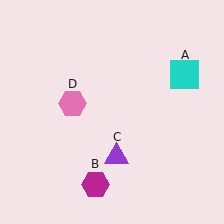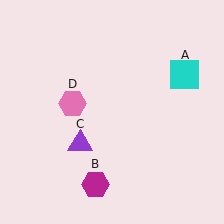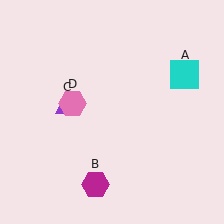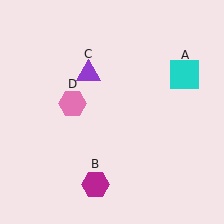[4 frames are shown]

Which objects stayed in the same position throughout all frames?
Cyan square (object A) and magenta hexagon (object B) and pink hexagon (object D) remained stationary.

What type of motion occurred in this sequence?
The purple triangle (object C) rotated clockwise around the center of the scene.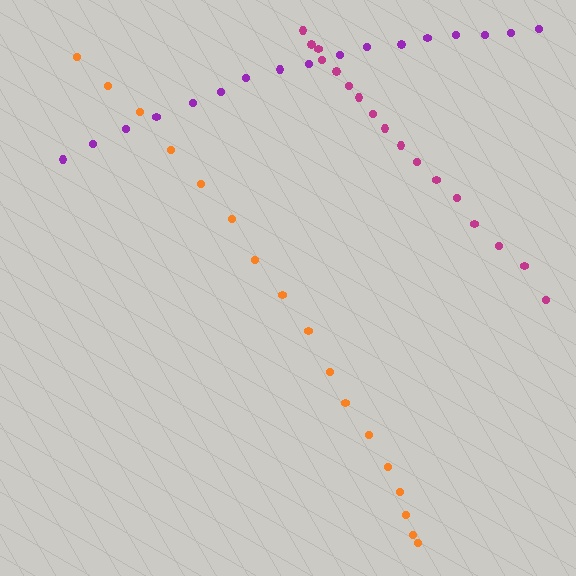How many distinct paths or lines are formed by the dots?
There are 3 distinct paths.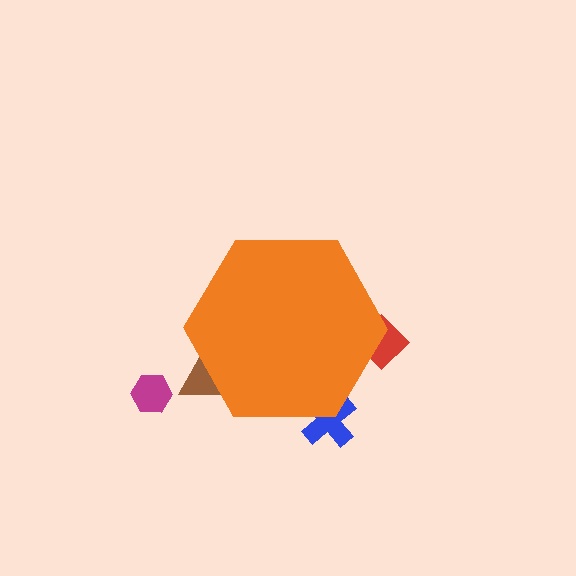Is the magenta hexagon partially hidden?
No, the magenta hexagon is fully visible.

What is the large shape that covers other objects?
An orange hexagon.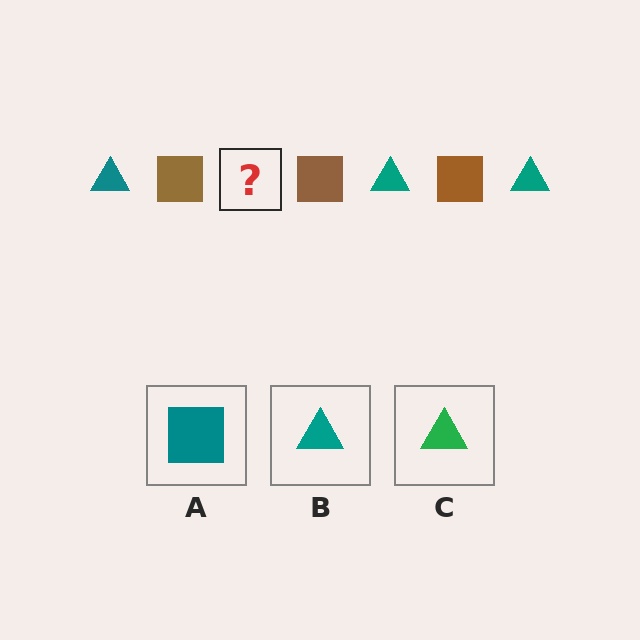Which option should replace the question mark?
Option B.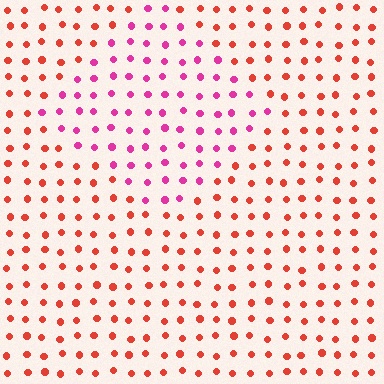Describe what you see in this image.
The image is filled with small red elements in a uniform arrangement. A diamond-shaped region is visible where the elements are tinted to a slightly different hue, forming a subtle color boundary.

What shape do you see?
I see a diamond.